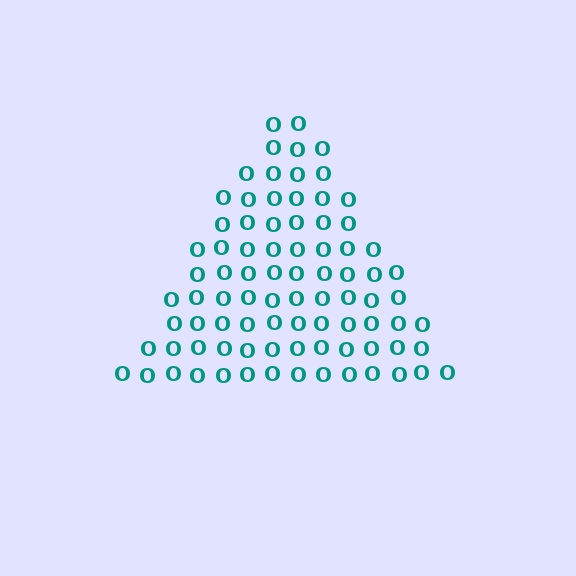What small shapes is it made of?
It is made of small letter O's.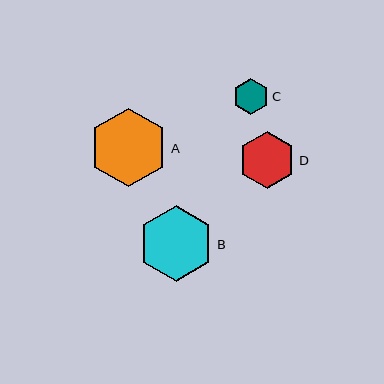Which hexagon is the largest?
Hexagon A is the largest with a size of approximately 78 pixels.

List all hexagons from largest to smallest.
From largest to smallest: A, B, D, C.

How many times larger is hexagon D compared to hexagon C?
Hexagon D is approximately 1.6 times the size of hexagon C.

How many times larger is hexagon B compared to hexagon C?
Hexagon B is approximately 2.1 times the size of hexagon C.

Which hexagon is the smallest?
Hexagon C is the smallest with a size of approximately 36 pixels.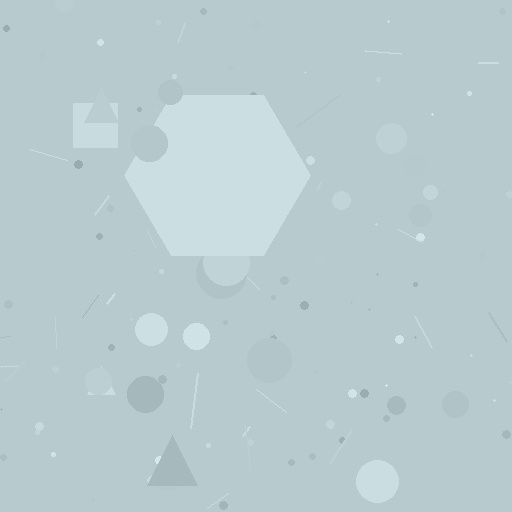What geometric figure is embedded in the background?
A hexagon is embedded in the background.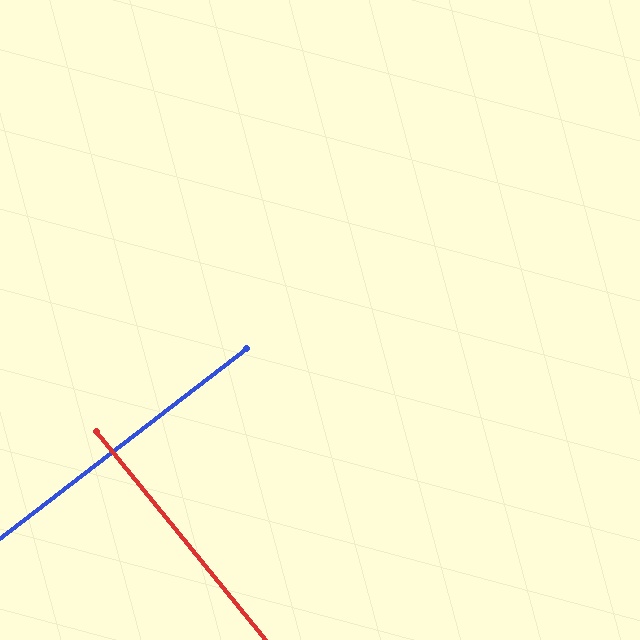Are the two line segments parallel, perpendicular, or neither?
Perpendicular — they meet at approximately 88°.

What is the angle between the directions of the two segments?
Approximately 88 degrees.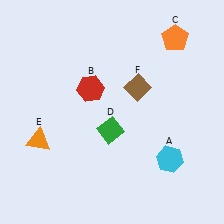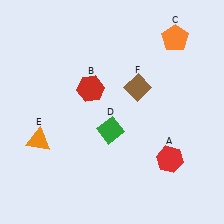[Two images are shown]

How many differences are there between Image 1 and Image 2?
There is 1 difference between the two images.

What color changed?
The hexagon (A) changed from cyan in Image 1 to red in Image 2.